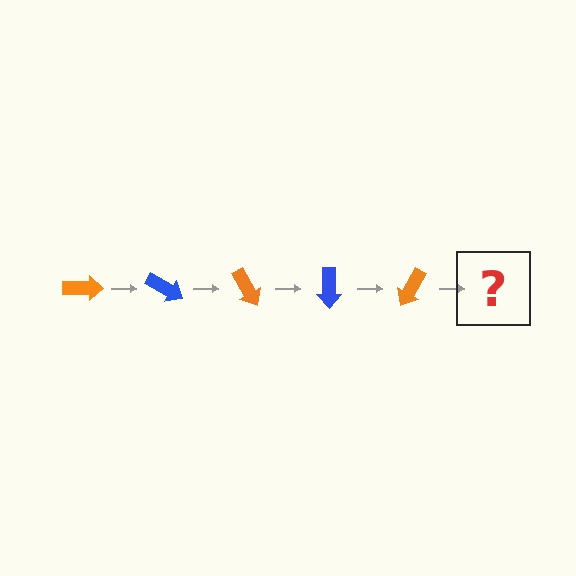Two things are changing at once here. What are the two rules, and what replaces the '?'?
The two rules are that it rotates 30 degrees each step and the color cycles through orange and blue. The '?' should be a blue arrow, rotated 150 degrees from the start.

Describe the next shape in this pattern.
It should be a blue arrow, rotated 150 degrees from the start.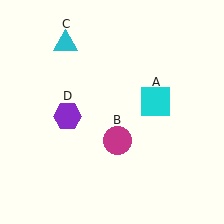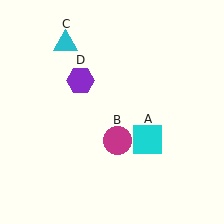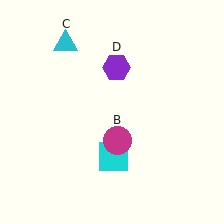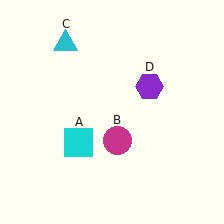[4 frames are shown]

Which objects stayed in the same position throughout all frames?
Magenta circle (object B) and cyan triangle (object C) remained stationary.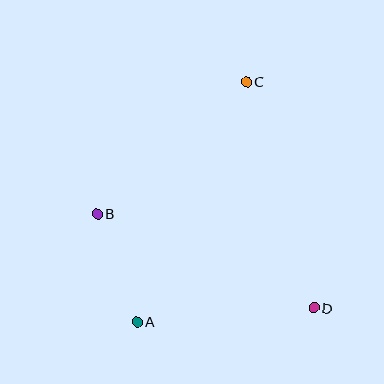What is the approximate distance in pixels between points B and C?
The distance between B and C is approximately 199 pixels.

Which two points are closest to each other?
Points A and B are closest to each other.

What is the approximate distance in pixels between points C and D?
The distance between C and D is approximately 236 pixels.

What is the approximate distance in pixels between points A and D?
The distance between A and D is approximately 178 pixels.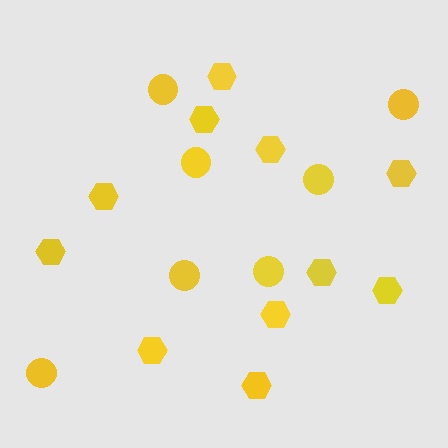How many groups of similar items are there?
There are 2 groups: one group of hexagons (11) and one group of circles (7).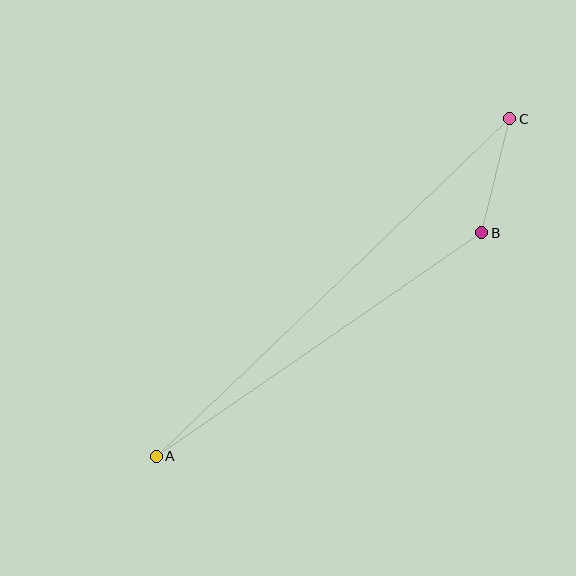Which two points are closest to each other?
Points B and C are closest to each other.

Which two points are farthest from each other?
Points A and C are farthest from each other.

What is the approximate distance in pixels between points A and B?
The distance between A and B is approximately 395 pixels.